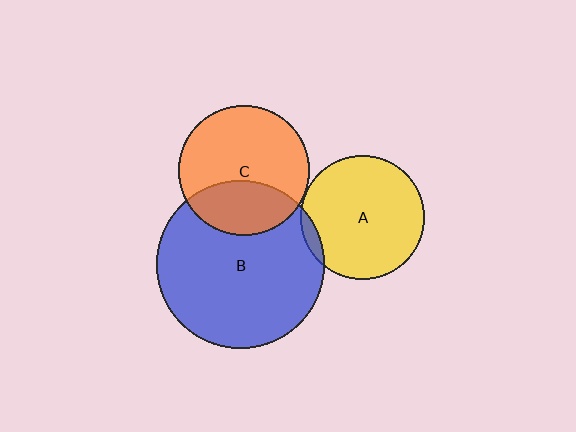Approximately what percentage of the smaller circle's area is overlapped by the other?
Approximately 5%.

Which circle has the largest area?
Circle B (blue).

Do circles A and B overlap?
Yes.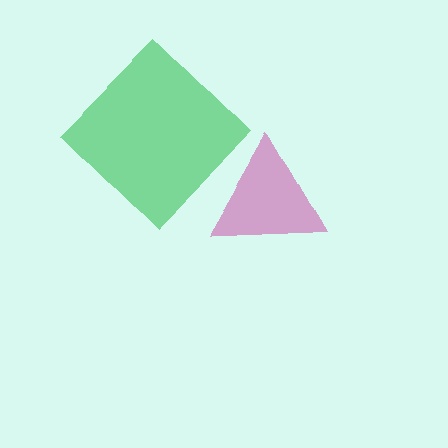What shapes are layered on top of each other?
The layered shapes are: a green diamond, a magenta triangle.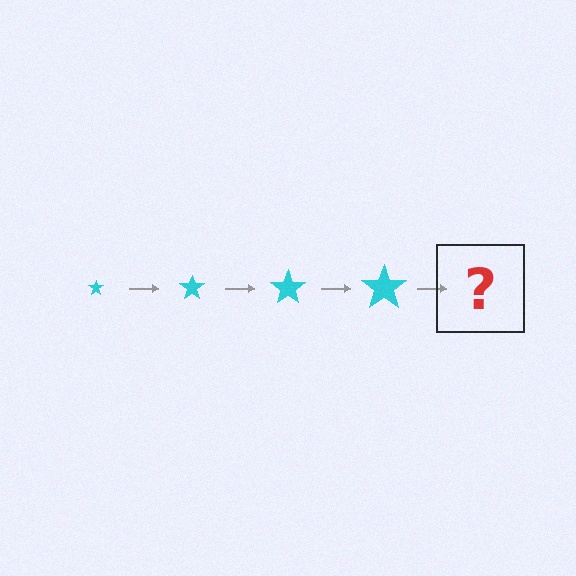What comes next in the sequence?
The next element should be a cyan star, larger than the previous one.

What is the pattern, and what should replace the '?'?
The pattern is that the star gets progressively larger each step. The '?' should be a cyan star, larger than the previous one.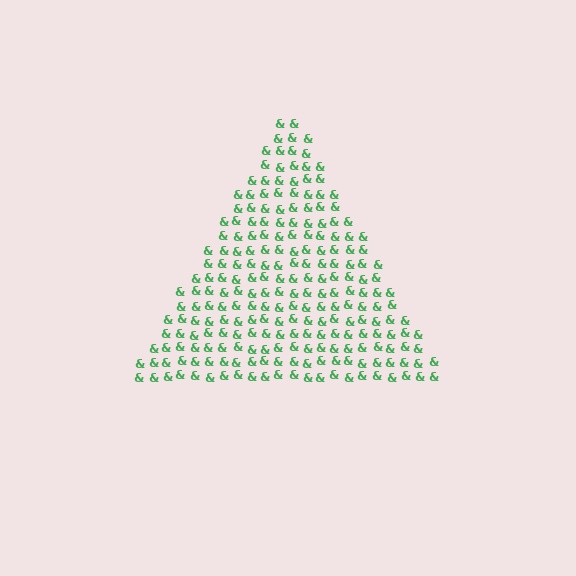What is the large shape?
The large shape is a triangle.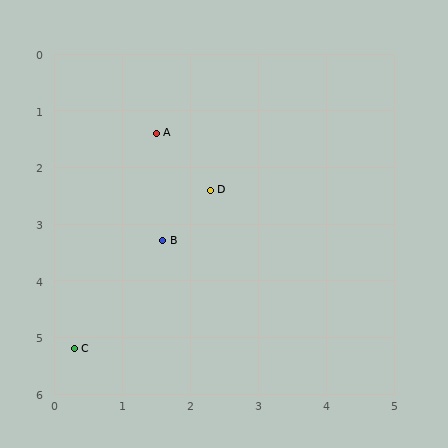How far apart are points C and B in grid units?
Points C and B are about 2.3 grid units apart.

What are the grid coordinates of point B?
Point B is at approximately (1.6, 3.3).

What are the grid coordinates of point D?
Point D is at approximately (2.3, 2.4).